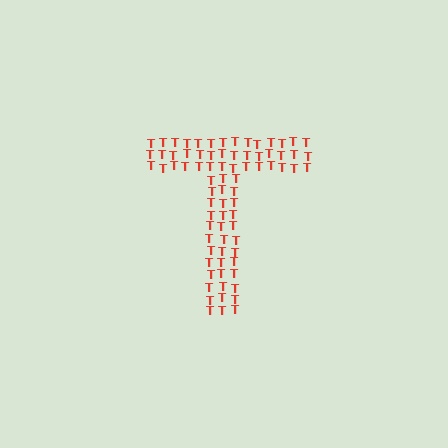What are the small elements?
The small elements are letter T's.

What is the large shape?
The large shape is the letter T.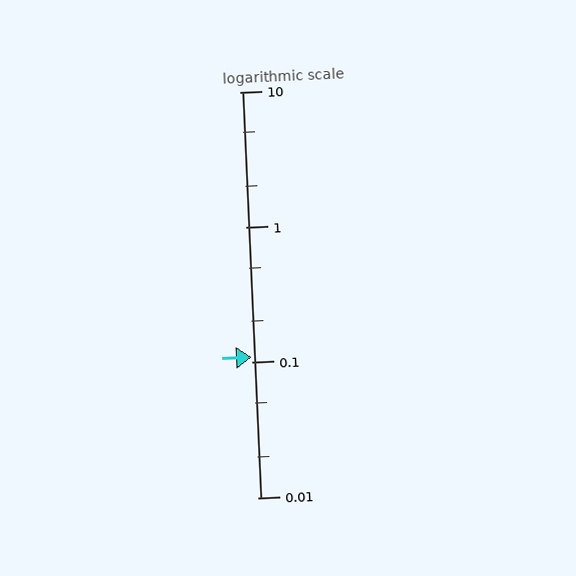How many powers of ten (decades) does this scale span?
The scale spans 3 decades, from 0.01 to 10.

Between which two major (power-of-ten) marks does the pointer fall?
The pointer is between 0.1 and 1.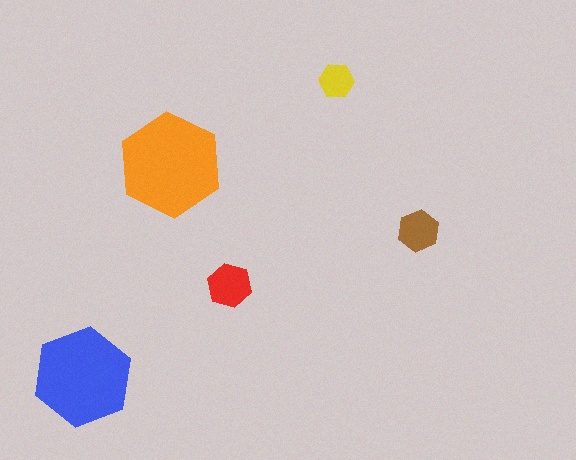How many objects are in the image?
There are 5 objects in the image.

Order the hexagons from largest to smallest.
the orange one, the blue one, the red one, the brown one, the yellow one.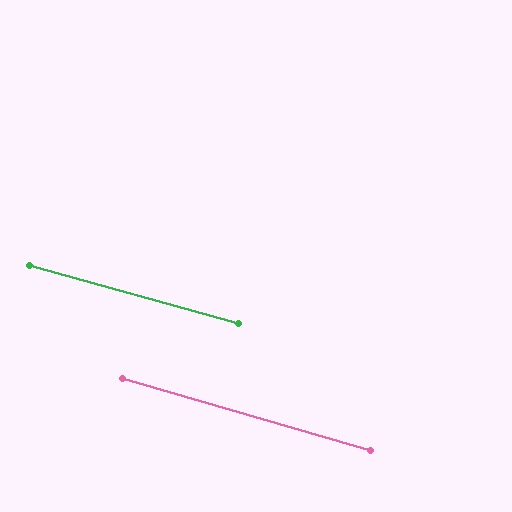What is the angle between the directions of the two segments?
Approximately 1 degree.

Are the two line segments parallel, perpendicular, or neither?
Parallel — their directions differ by only 0.6°.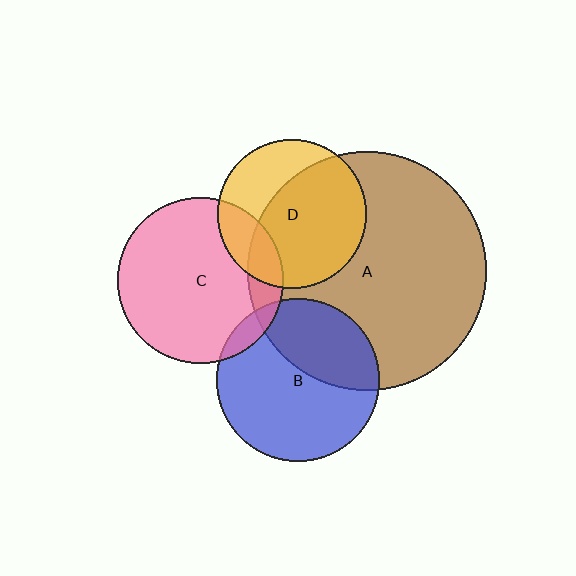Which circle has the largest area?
Circle A (brown).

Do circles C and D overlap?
Yes.